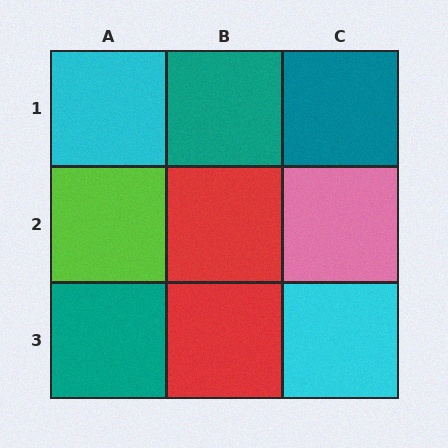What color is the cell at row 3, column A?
Teal.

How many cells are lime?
1 cell is lime.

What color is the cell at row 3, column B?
Red.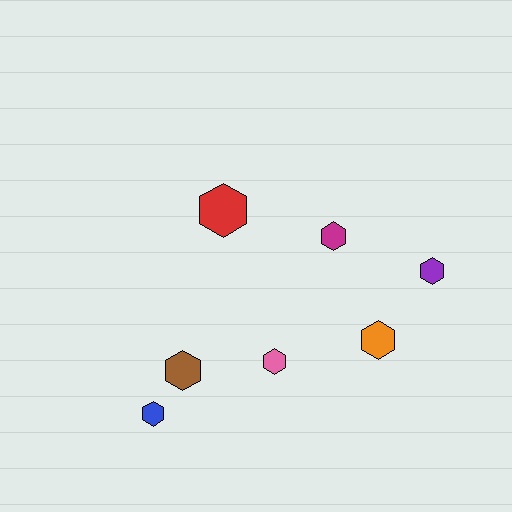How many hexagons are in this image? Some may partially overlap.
There are 7 hexagons.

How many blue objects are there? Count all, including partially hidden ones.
There is 1 blue object.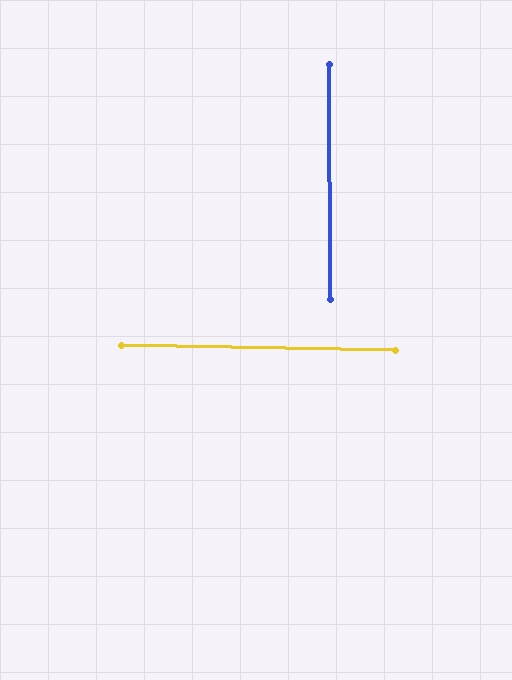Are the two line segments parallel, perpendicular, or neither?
Perpendicular — they meet at approximately 89°.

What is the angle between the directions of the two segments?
Approximately 89 degrees.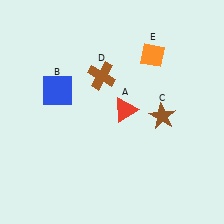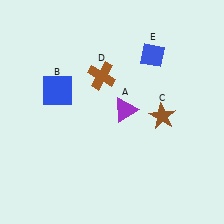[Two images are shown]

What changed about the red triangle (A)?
In Image 1, A is red. In Image 2, it changed to purple.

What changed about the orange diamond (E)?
In Image 1, E is orange. In Image 2, it changed to blue.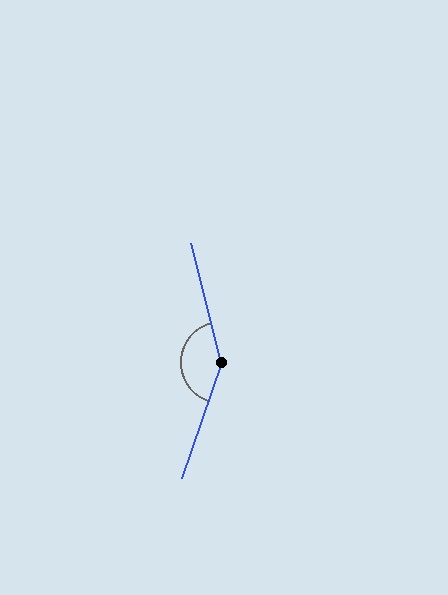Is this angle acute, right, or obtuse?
It is obtuse.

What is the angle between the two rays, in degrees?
Approximately 147 degrees.